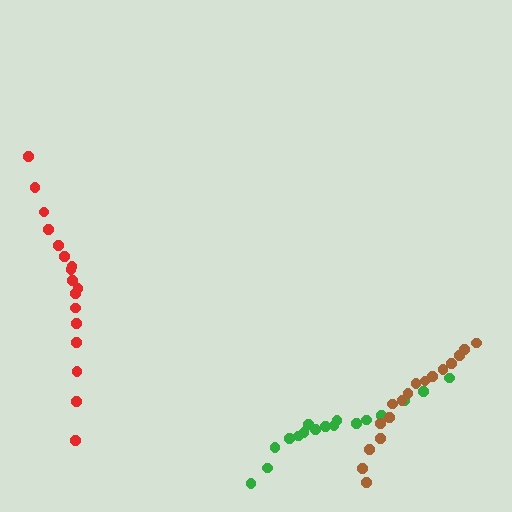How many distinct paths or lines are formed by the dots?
There are 3 distinct paths.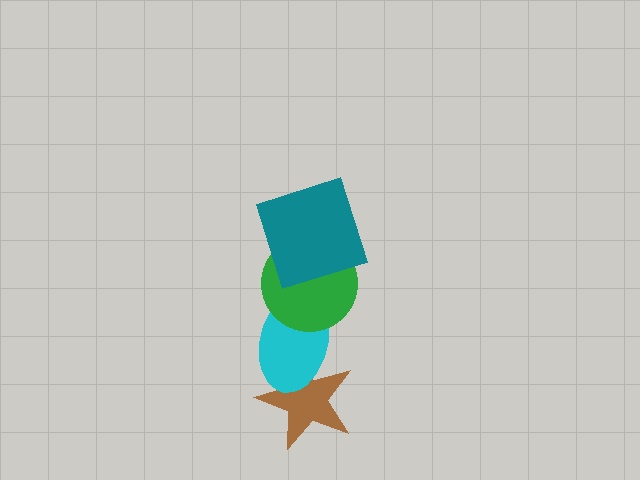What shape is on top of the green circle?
The teal square is on top of the green circle.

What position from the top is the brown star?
The brown star is 4th from the top.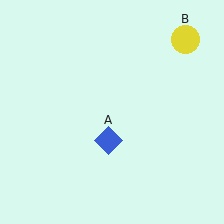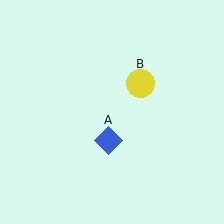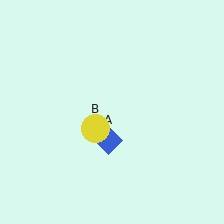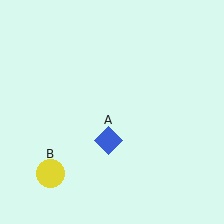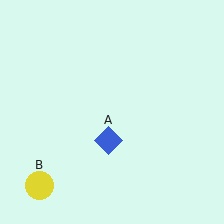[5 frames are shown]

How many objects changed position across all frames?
1 object changed position: yellow circle (object B).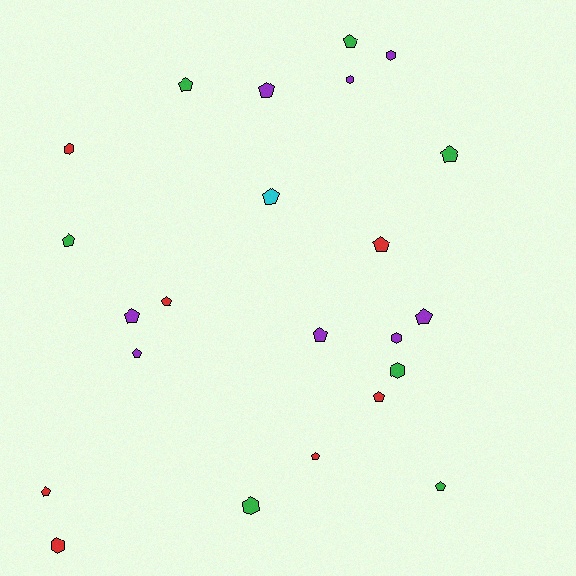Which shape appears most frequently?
Pentagon, with 16 objects.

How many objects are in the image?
There are 23 objects.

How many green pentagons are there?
There are 5 green pentagons.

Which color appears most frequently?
Purple, with 8 objects.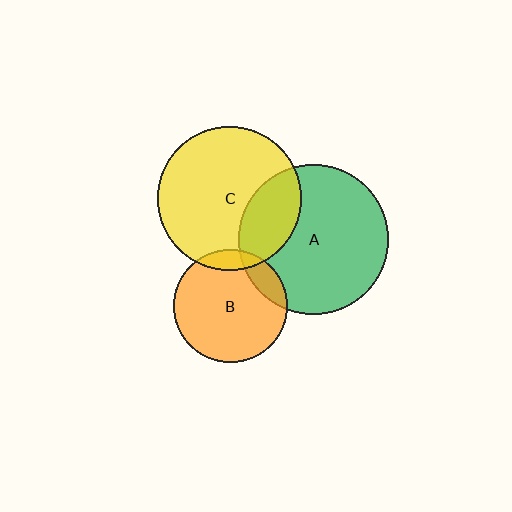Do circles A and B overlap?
Yes.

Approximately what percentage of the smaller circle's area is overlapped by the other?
Approximately 15%.